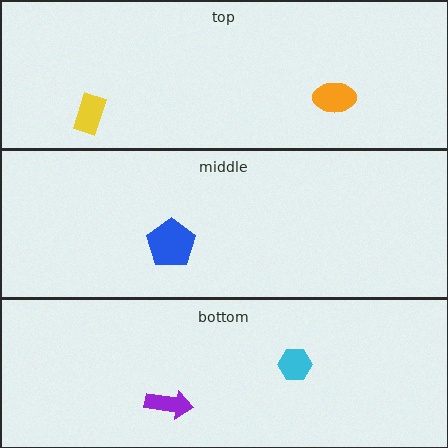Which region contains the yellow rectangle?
The top region.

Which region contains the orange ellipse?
The top region.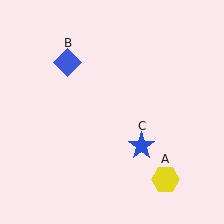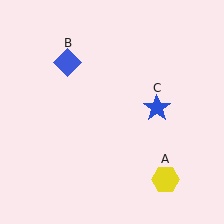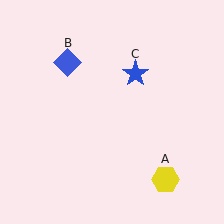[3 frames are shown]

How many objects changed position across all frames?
1 object changed position: blue star (object C).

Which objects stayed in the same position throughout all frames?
Yellow hexagon (object A) and blue diamond (object B) remained stationary.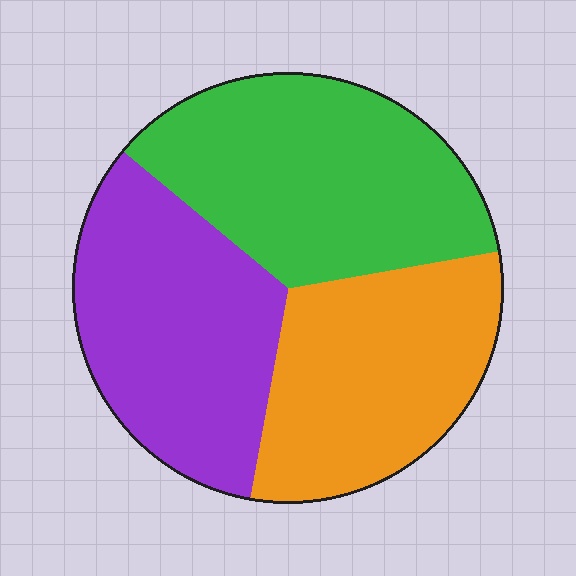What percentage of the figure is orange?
Orange covers about 30% of the figure.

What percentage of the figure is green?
Green covers about 35% of the figure.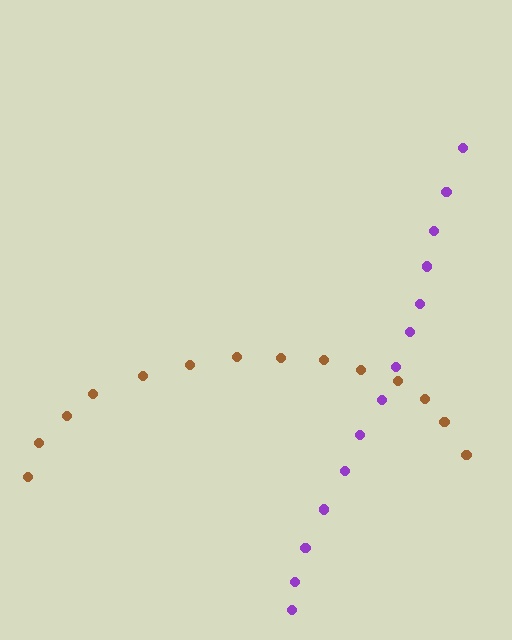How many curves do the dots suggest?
There are 2 distinct paths.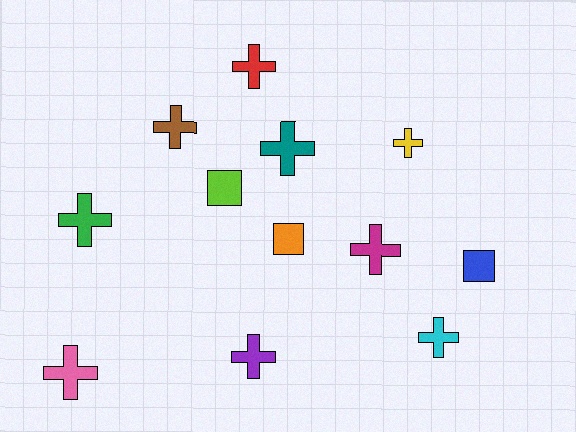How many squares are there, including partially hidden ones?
There are 3 squares.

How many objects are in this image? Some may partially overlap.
There are 12 objects.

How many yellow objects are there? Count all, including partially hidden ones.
There is 1 yellow object.